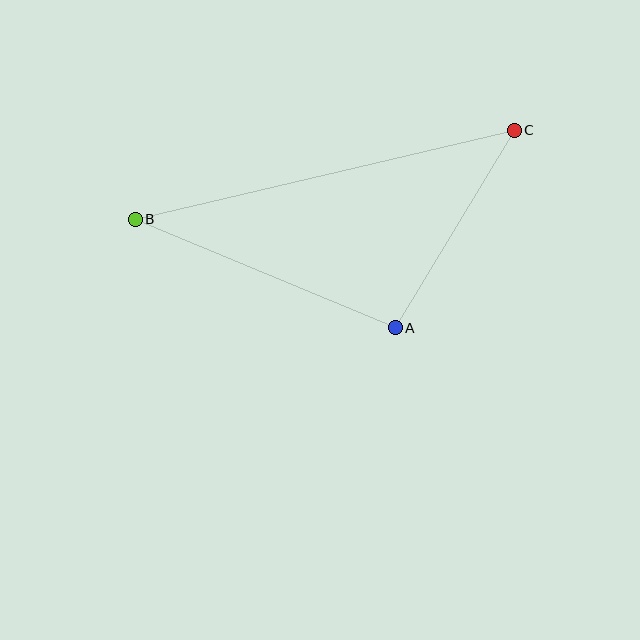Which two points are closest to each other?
Points A and C are closest to each other.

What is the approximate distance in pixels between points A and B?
The distance between A and B is approximately 282 pixels.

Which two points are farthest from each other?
Points B and C are farthest from each other.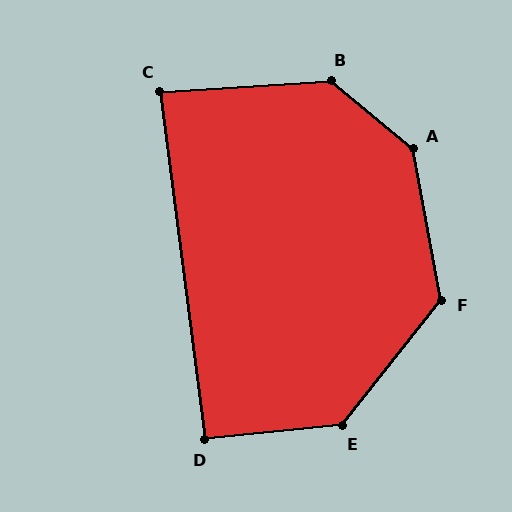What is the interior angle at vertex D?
Approximately 92 degrees (approximately right).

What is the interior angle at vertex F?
Approximately 131 degrees (obtuse).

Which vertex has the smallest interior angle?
C, at approximately 86 degrees.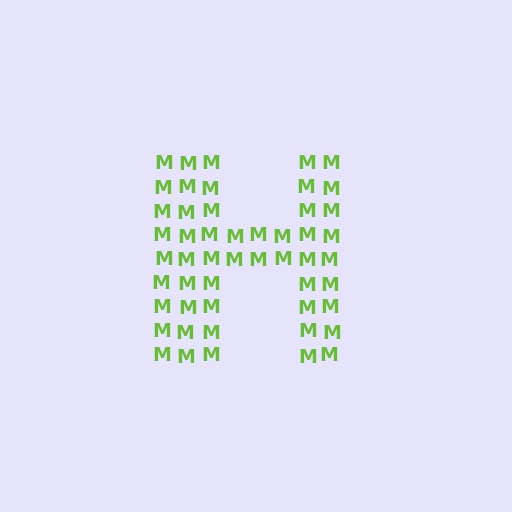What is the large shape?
The large shape is the letter H.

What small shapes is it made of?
It is made of small letter M's.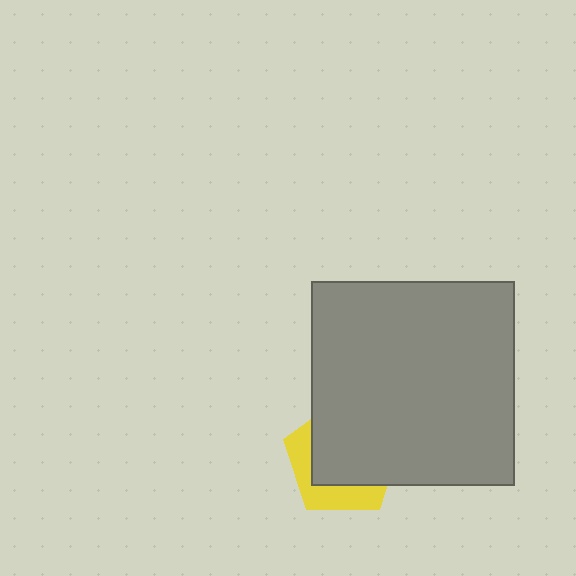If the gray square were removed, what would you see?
You would see the complete yellow pentagon.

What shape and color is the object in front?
The object in front is a gray square.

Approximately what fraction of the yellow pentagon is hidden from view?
Roughly 65% of the yellow pentagon is hidden behind the gray square.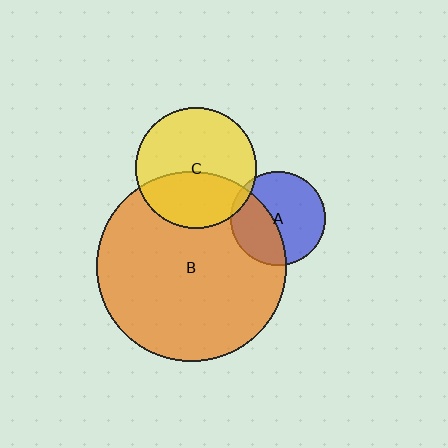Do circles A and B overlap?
Yes.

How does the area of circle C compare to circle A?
Approximately 1.6 times.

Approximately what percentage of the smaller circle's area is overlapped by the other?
Approximately 40%.